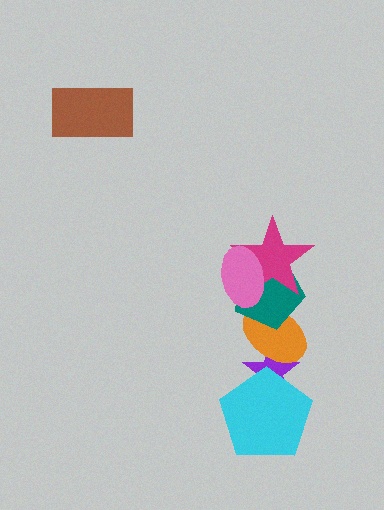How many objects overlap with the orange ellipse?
2 objects overlap with the orange ellipse.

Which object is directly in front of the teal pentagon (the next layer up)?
The magenta star is directly in front of the teal pentagon.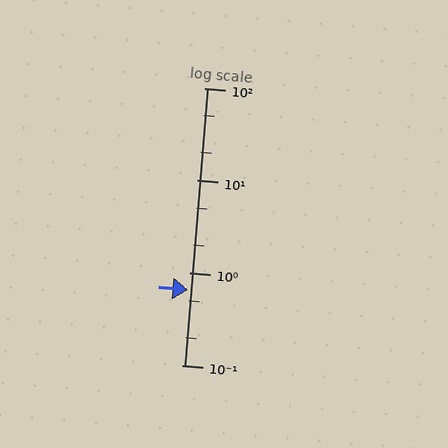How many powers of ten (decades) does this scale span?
The scale spans 3 decades, from 0.1 to 100.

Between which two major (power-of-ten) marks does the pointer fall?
The pointer is between 0.1 and 1.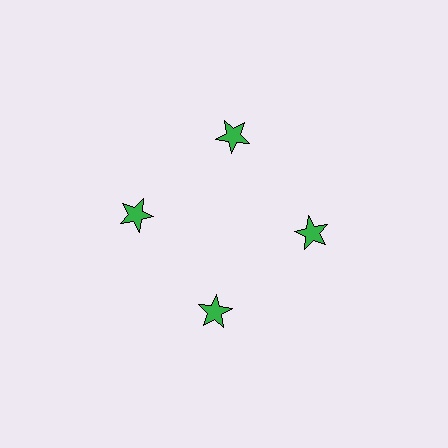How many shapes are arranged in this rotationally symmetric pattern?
There are 4 shapes, arranged in 4 groups of 1.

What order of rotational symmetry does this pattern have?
This pattern has 4-fold rotational symmetry.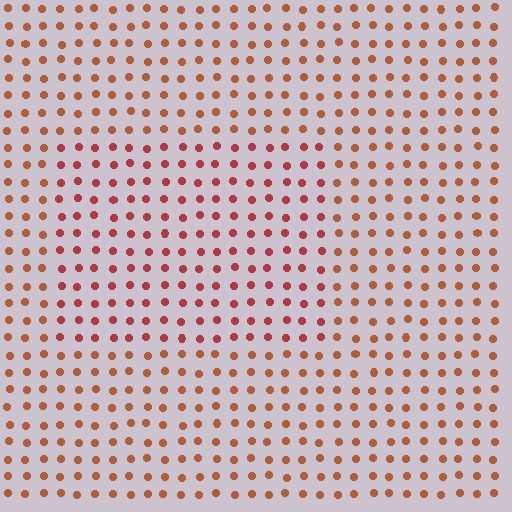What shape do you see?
I see a rectangle.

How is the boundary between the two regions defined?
The boundary is defined purely by a slight shift in hue (about 24 degrees). Spacing, size, and orientation are identical on both sides.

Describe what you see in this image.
The image is filled with small brown elements in a uniform arrangement. A rectangle-shaped region is visible where the elements are tinted to a slightly different hue, forming a subtle color boundary.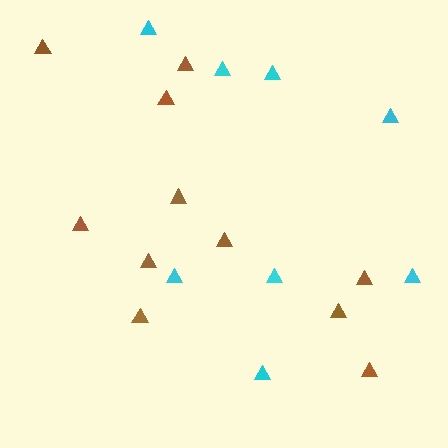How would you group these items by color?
There are 2 groups: one group of cyan triangles (8) and one group of brown triangles (11).